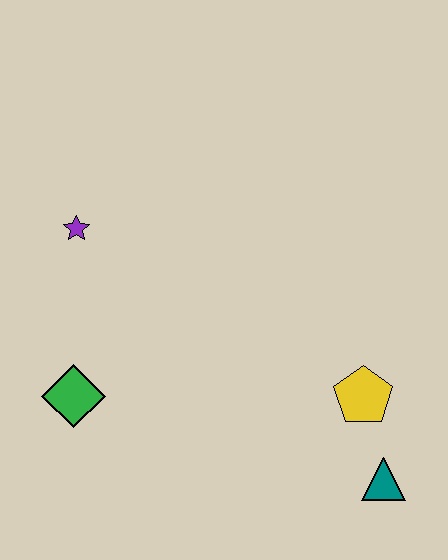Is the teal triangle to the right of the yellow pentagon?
Yes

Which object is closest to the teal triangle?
The yellow pentagon is closest to the teal triangle.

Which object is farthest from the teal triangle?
The purple star is farthest from the teal triangle.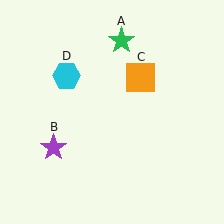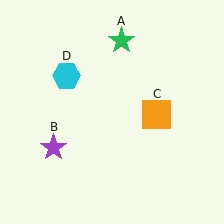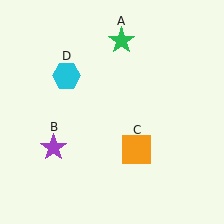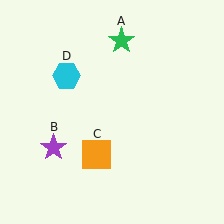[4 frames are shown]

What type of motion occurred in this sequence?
The orange square (object C) rotated clockwise around the center of the scene.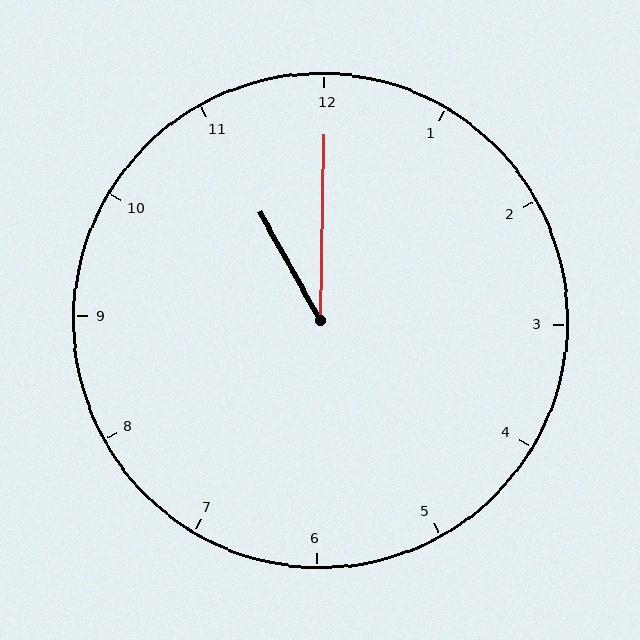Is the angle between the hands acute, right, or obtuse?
It is acute.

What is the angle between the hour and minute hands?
Approximately 30 degrees.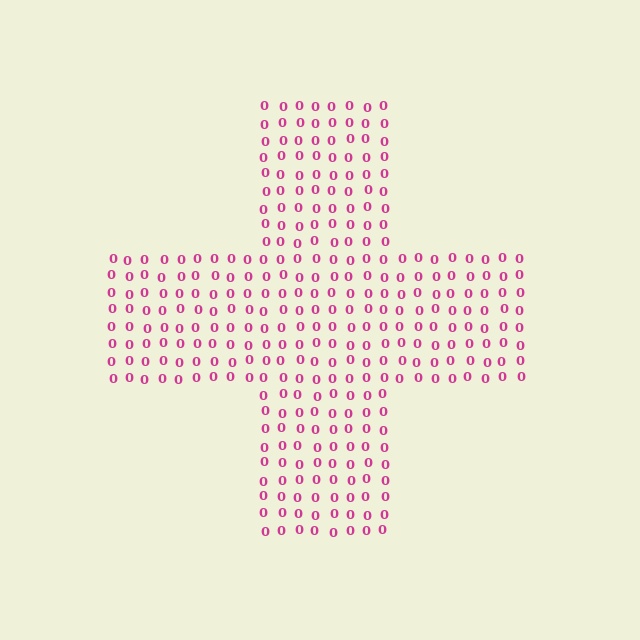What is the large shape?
The large shape is a cross.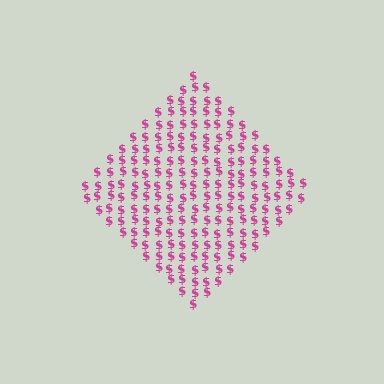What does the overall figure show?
The overall figure shows a diamond.